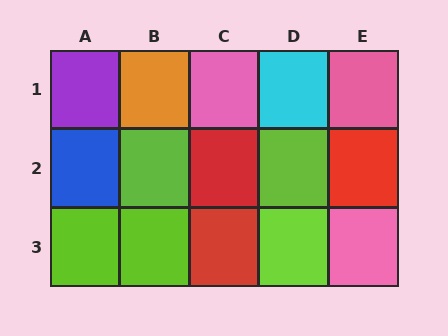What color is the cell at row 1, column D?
Cyan.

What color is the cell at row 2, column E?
Red.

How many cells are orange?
1 cell is orange.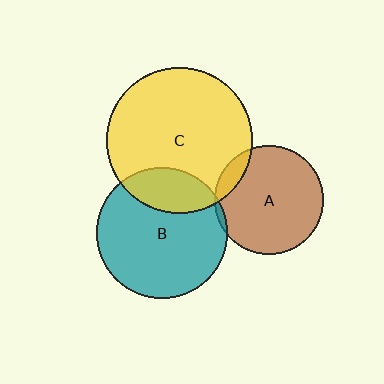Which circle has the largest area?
Circle C (yellow).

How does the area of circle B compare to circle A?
Approximately 1.4 times.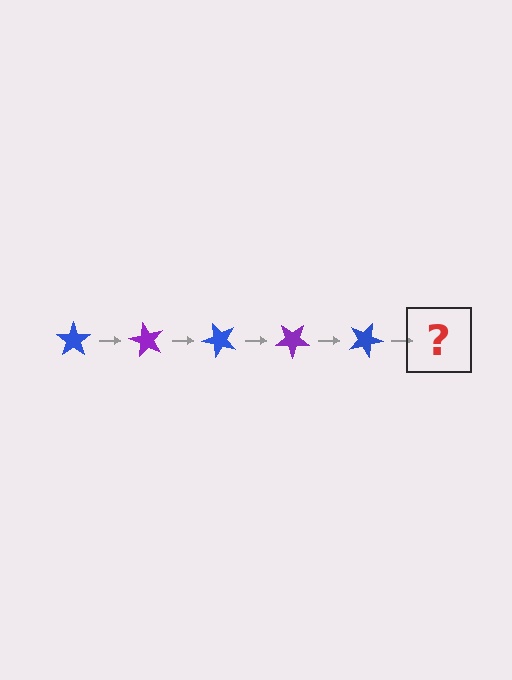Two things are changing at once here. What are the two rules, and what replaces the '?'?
The two rules are that it rotates 60 degrees each step and the color cycles through blue and purple. The '?' should be a purple star, rotated 300 degrees from the start.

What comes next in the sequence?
The next element should be a purple star, rotated 300 degrees from the start.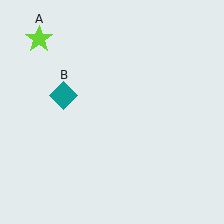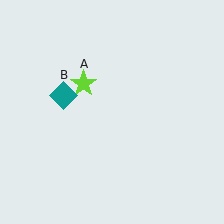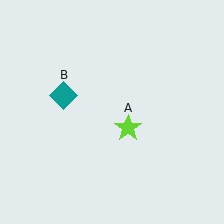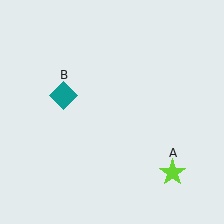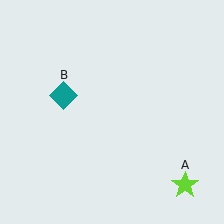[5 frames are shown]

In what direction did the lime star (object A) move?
The lime star (object A) moved down and to the right.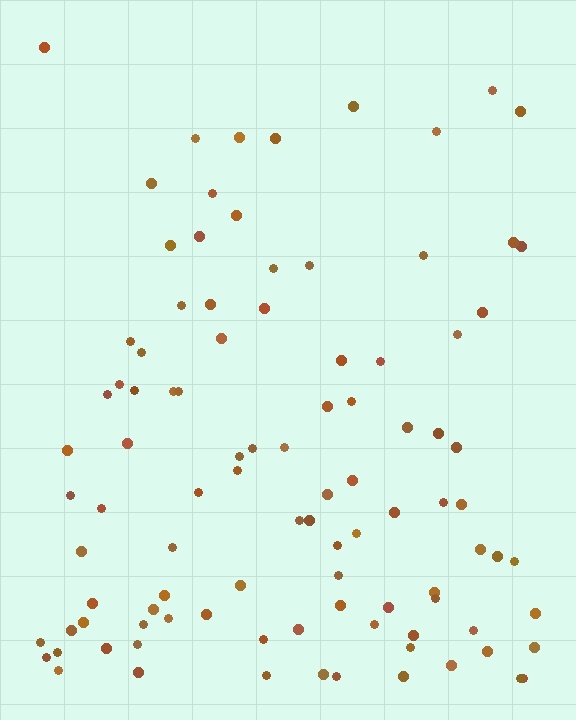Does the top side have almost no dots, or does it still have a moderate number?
Still a moderate number, just noticeably fewer than the bottom.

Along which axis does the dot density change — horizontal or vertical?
Vertical.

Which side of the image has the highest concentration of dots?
The bottom.